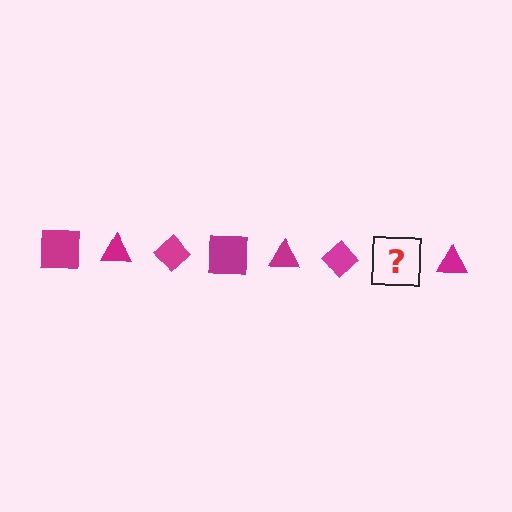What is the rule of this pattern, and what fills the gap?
The rule is that the pattern cycles through square, triangle, diamond shapes in magenta. The gap should be filled with a magenta square.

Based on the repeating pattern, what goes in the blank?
The blank should be a magenta square.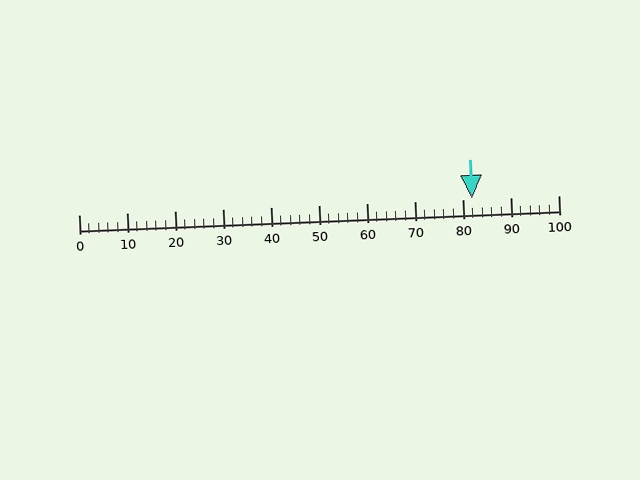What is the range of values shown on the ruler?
The ruler shows values from 0 to 100.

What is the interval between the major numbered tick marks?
The major tick marks are spaced 10 units apart.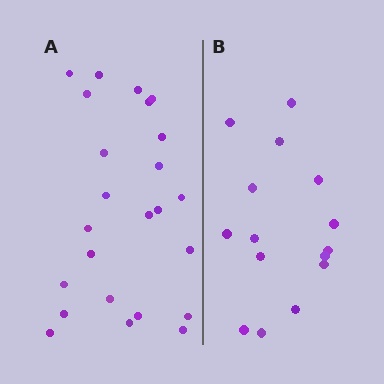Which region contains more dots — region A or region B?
Region A (the left region) has more dots.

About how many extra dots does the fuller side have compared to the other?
Region A has roughly 8 or so more dots than region B.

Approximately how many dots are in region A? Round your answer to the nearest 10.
About 20 dots. (The exact count is 24, which rounds to 20.)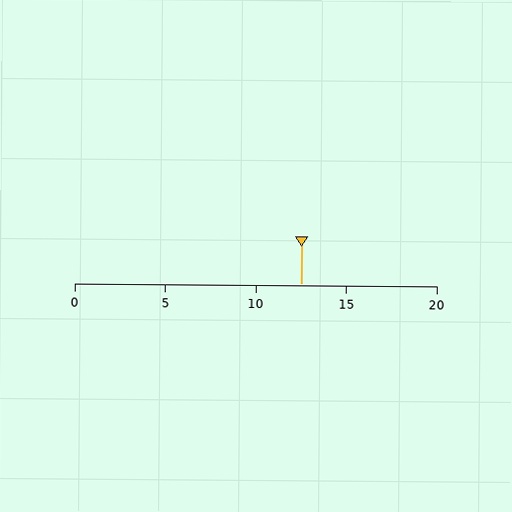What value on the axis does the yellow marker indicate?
The marker indicates approximately 12.5.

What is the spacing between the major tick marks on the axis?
The major ticks are spaced 5 apart.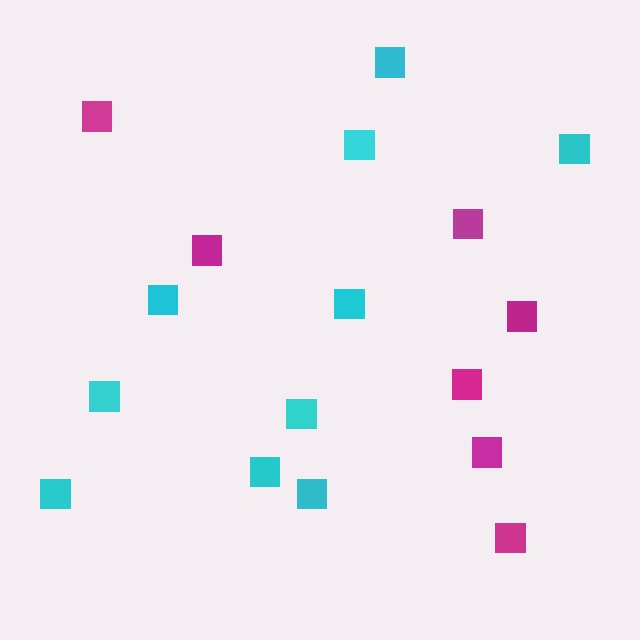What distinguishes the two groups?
There are 2 groups: one group of cyan squares (10) and one group of magenta squares (7).